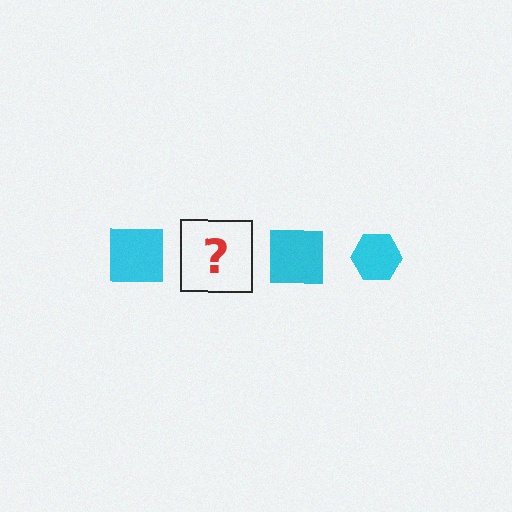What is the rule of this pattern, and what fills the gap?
The rule is that the pattern cycles through square, hexagon shapes in cyan. The gap should be filled with a cyan hexagon.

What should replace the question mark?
The question mark should be replaced with a cyan hexagon.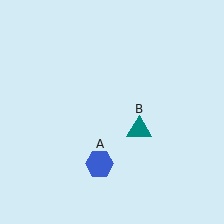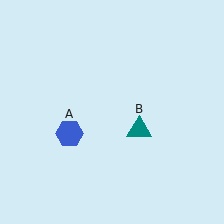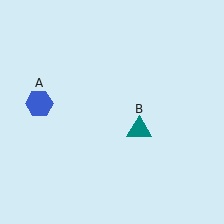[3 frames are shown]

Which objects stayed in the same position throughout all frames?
Teal triangle (object B) remained stationary.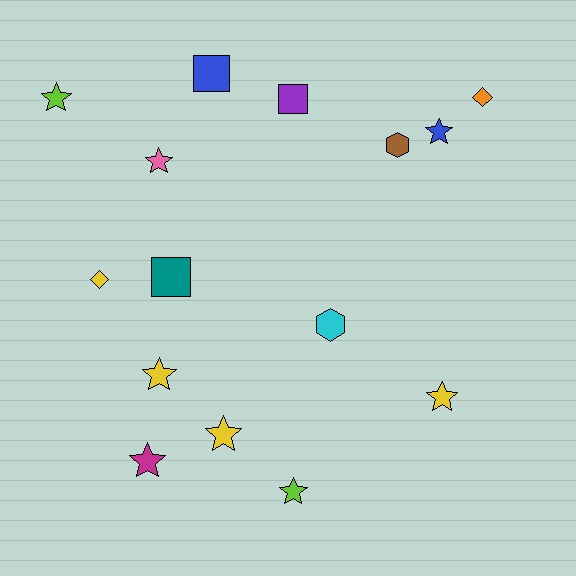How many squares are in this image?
There are 3 squares.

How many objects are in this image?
There are 15 objects.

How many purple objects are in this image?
There is 1 purple object.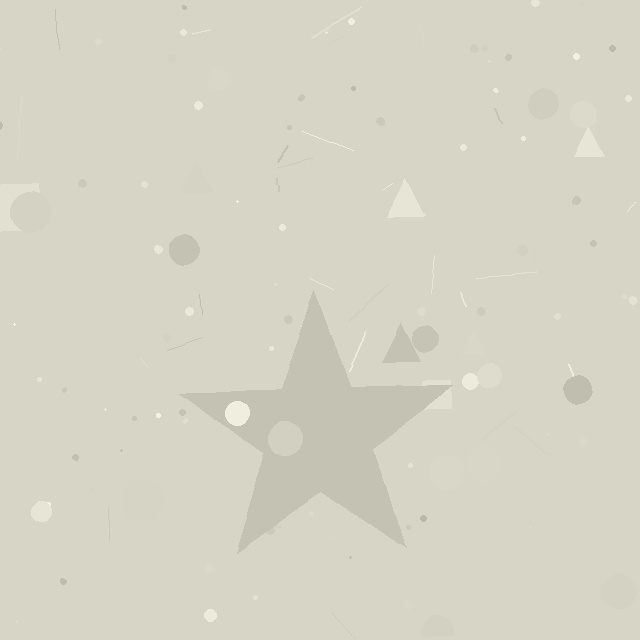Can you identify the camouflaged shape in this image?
The camouflaged shape is a star.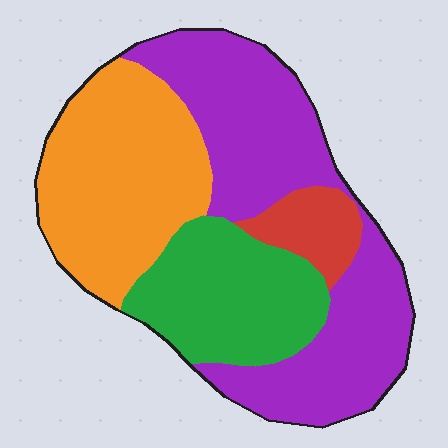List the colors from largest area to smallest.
From largest to smallest: purple, orange, green, red.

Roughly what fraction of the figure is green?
Green takes up less than a quarter of the figure.